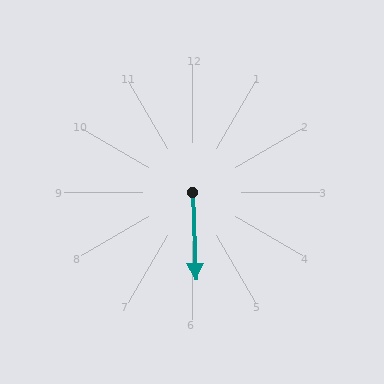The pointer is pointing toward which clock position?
Roughly 6 o'clock.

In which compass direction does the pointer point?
South.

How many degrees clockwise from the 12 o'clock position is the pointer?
Approximately 178 degrees.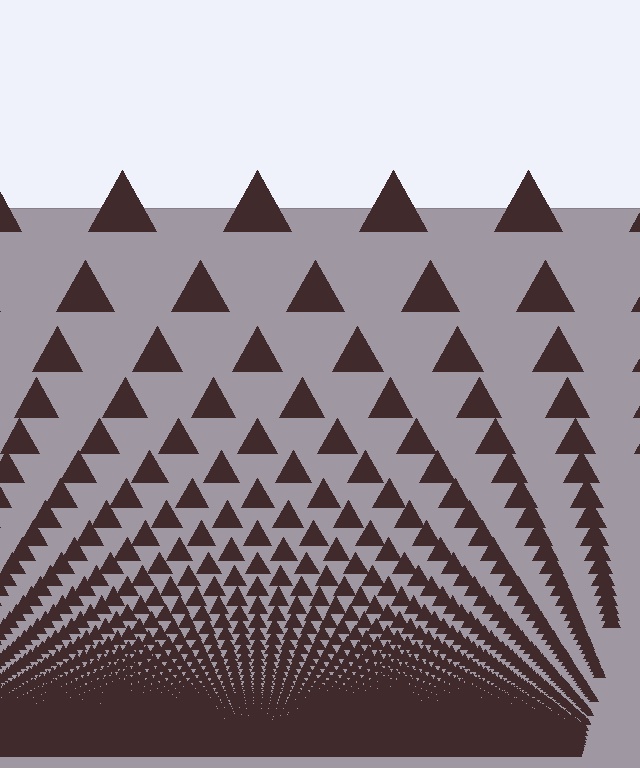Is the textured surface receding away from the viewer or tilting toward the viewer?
The surface appears to tilt toward the viewer. Texture elements get larger and sparser toward the top.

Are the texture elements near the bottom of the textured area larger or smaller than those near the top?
Smaller. The gradient is inverted — elements near the bottom are smaller and denser.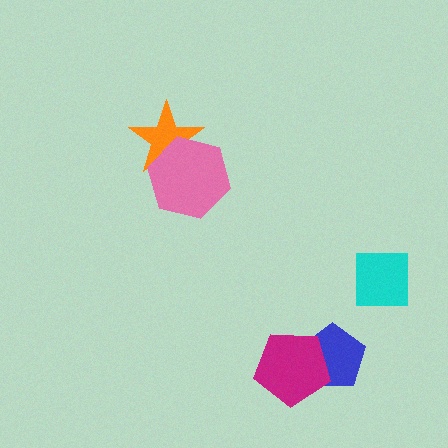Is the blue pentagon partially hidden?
Yes, it is partially covered by another shape.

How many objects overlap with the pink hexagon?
1 object overlaps with the pink hexagon.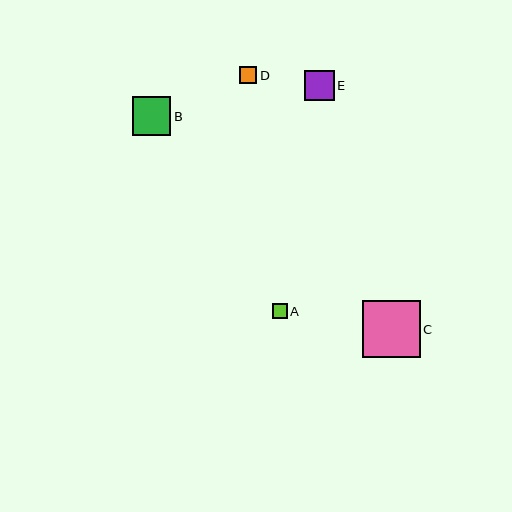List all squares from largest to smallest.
From largest to smallest: C, B, E, D, A.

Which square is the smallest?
Square A is the smallest with a size of approximately 15 pixels.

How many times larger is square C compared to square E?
Square C is approximately 1.9 times the size of square E.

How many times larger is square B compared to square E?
Square B is approximately 1.3 times the size of square E.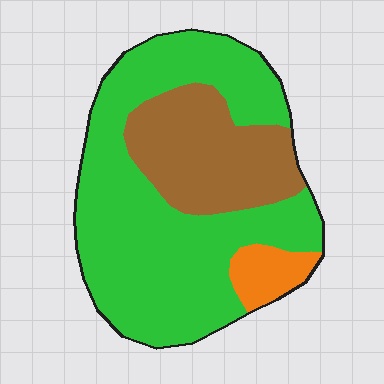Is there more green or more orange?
Green.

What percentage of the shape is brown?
Brown takes up about one quarter (1/4) of the shape.